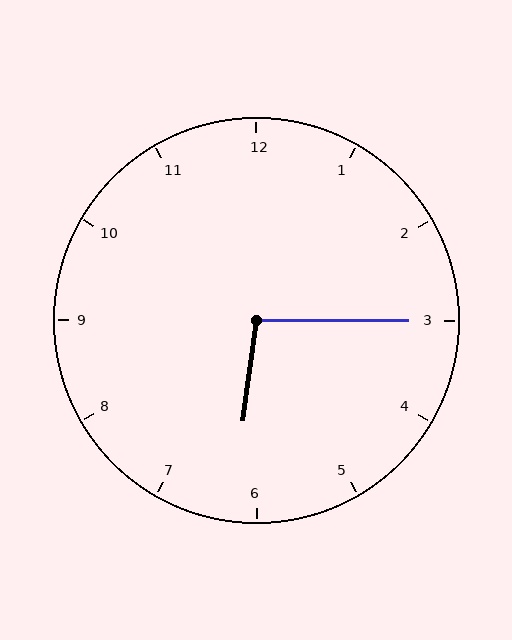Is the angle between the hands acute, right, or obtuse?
It is obtuse.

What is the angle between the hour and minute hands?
Approximately 98 degrees.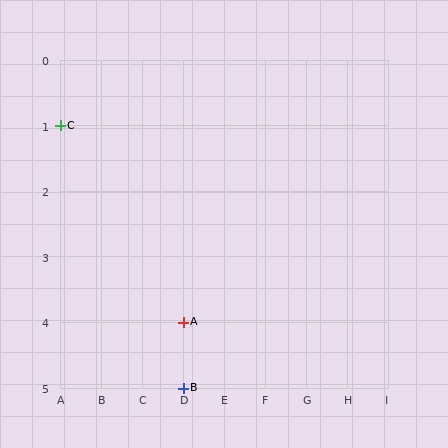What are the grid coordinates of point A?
Point A is at grid coordinates (D, 4).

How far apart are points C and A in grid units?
Points C and A are 3 columns and 3 rows apart (about 4.2 grid units diagonally).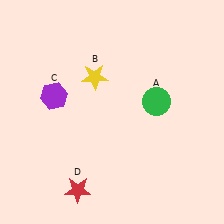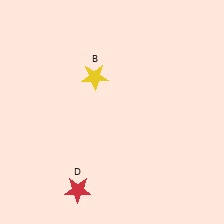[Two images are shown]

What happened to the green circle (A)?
The green circle (A) was removed in Image 2. It was in the top-right area of Image 1.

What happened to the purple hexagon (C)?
The purple hexagon (C) was removed in Image 2. It was in the top-left area of Image 1.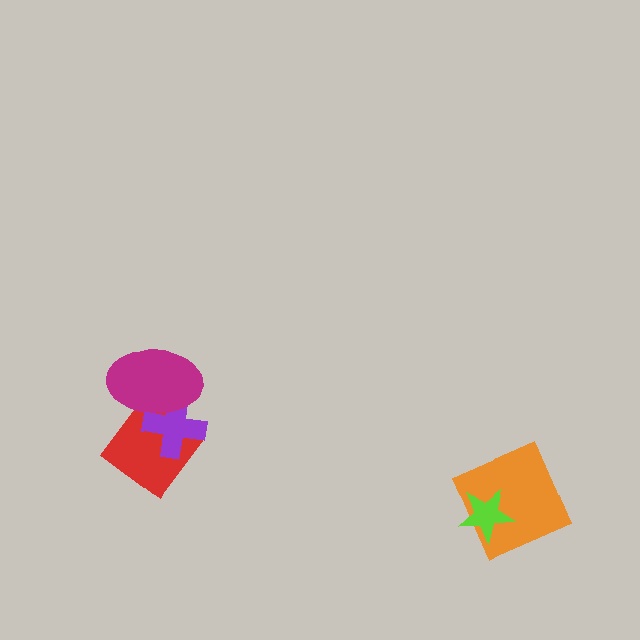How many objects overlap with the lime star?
1 object overlaps with the lime star.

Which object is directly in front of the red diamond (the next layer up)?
The purple cross is directly in front of the red diamond.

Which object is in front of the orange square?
The lime star is in front of the orange square.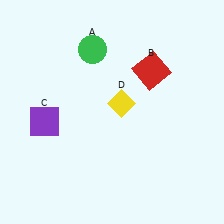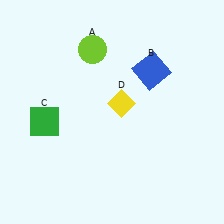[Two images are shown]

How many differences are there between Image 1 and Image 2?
There are 3 differences between the two images.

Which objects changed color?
A changed from green to lime. B changed from red to blue. C changed from purple to green.